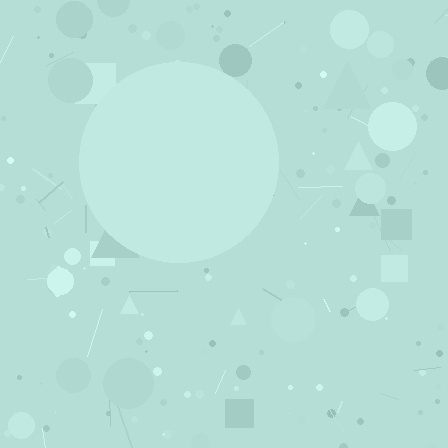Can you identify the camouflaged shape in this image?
The camouflaged shape is a circle.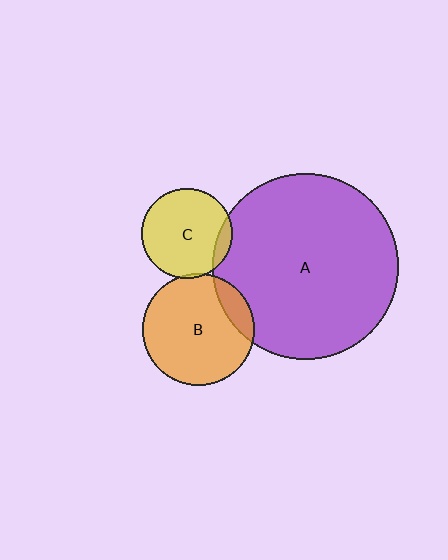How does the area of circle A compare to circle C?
Approximately 4.2 times.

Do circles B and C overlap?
Yes.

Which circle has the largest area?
Circle A (purple).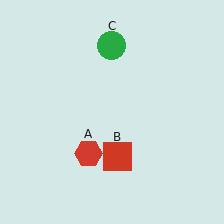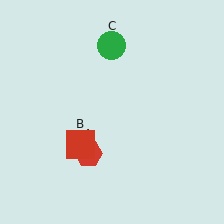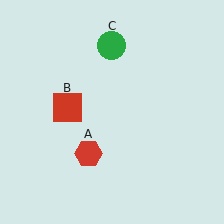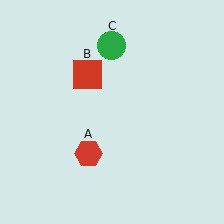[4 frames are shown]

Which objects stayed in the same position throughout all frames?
Red hexagon (object A) and green circle (object C) remained stationary.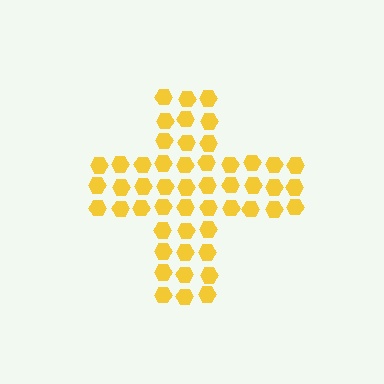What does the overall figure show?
The overall figure shows a cross.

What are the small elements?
The small elements are hexagons.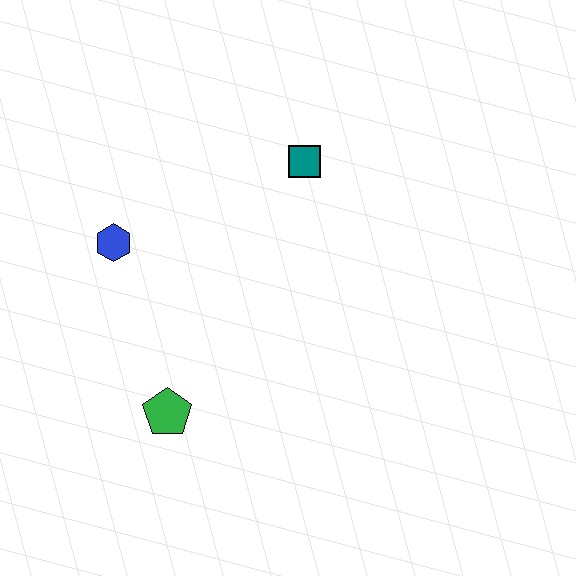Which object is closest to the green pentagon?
The blue hexagon is closest to the green pentagon.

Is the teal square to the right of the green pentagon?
Yes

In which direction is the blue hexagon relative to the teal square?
The blue hexagon is to the left of the teal square.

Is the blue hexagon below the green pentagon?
No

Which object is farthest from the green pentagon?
The teal square is farthest from the green pentagon.